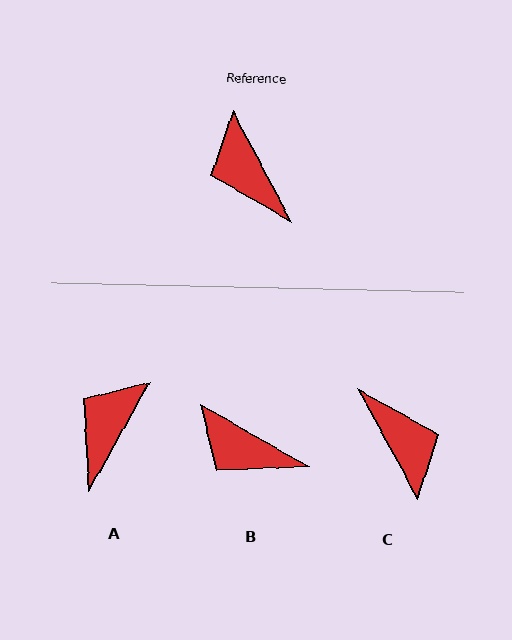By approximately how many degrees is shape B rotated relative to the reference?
Approximately 32 degrees counter-clockwise.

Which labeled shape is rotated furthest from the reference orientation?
C, about 180 degrees away.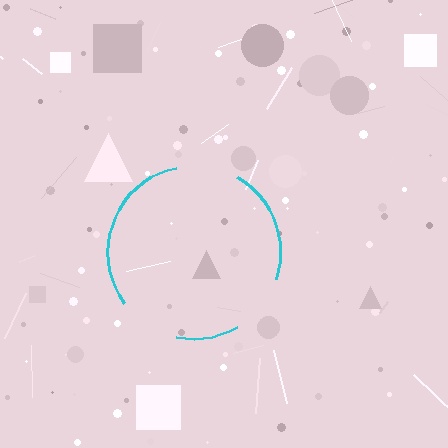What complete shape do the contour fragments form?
The contour fragments form a circle.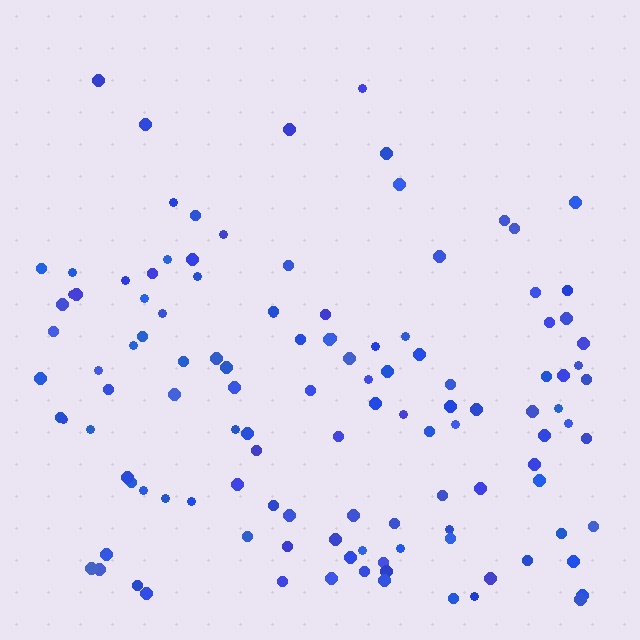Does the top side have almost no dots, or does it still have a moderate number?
Still a moderate number, just noticeably fewer than the bottom.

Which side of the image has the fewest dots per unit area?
The top.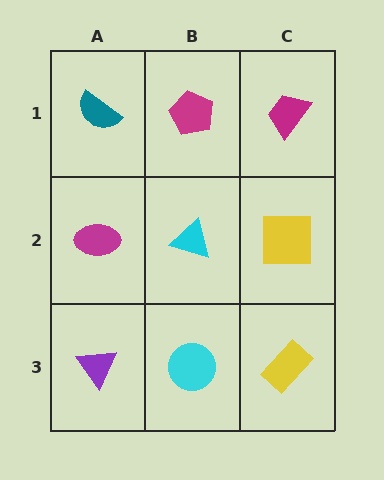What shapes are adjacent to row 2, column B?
A magenta pentagon (row 1, column B), a cyan circle (row 3, column B), a magenta ellipse (row 2, column A), a yellow square (row 2, column C).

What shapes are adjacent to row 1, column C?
A yellow square (row 2, column C), a magenta pentagon (row 1, column B).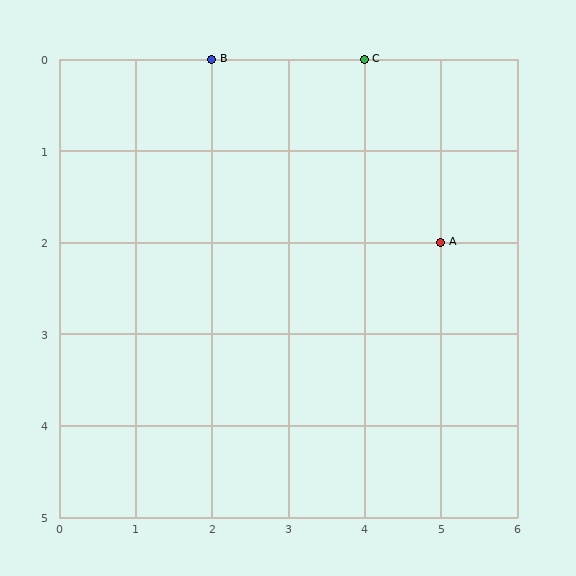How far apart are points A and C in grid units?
Points A and C are 1 column and 2 rows apart (about 2.2 grid units diagonally).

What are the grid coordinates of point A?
Point A is at grid coordinates (5, 2).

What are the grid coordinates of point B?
Point B is at grid coordinates (2, 0).